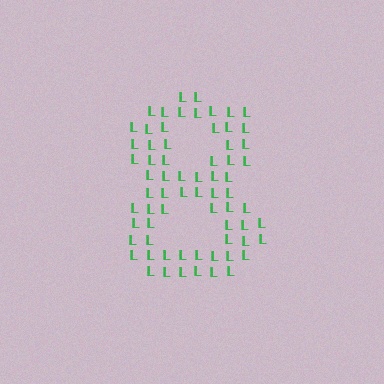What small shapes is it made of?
It is made of small letter L's.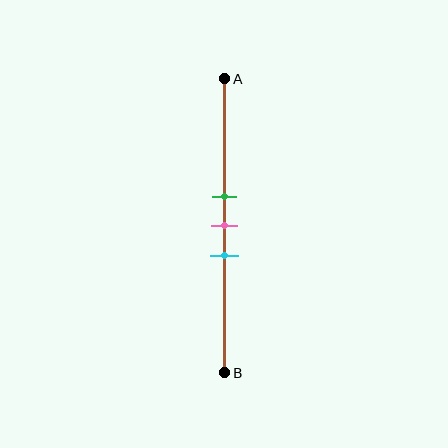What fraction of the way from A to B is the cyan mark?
The cyan mark is approximately 60% (0.6) of the way from A to B.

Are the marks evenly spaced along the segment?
Yes, the marks are approximately evenly spaced.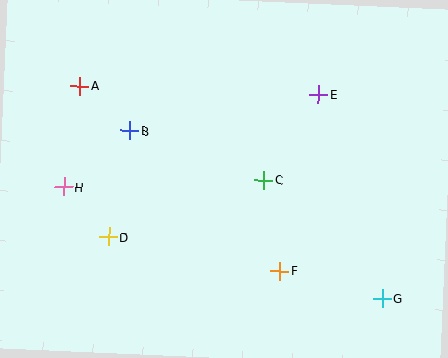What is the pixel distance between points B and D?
The distance between B and D is 108 pixels.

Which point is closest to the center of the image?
Point C at (264, 180) is closest to the center.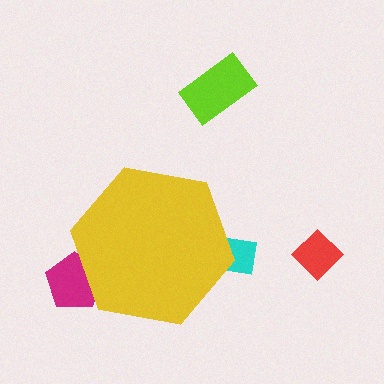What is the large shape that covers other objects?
A yellow hexagon.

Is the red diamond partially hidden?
No, the red diamond is fully visible.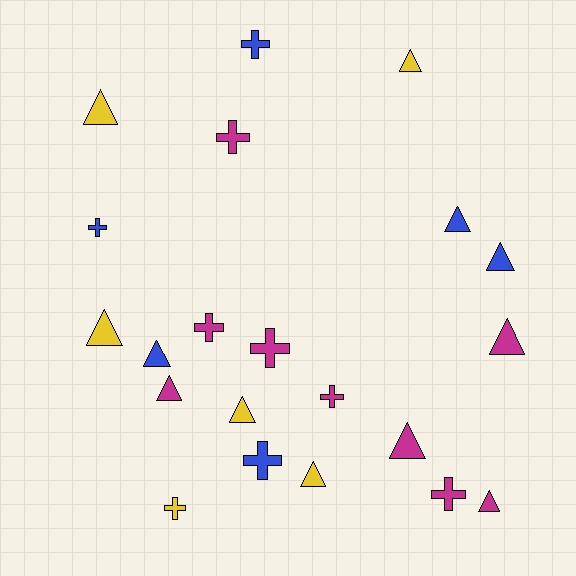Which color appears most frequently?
Magenta, with 9 objects.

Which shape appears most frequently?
Triangle, with 12 objects.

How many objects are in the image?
There are 21 objects.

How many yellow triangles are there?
There are 5 yellow triangles.